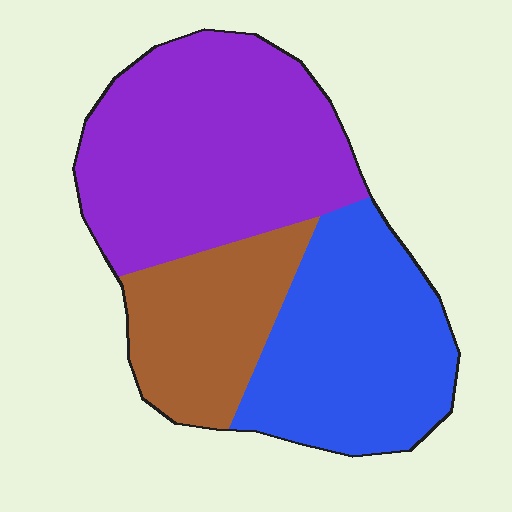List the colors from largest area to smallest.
From largest to smallest: purple, blue, brown.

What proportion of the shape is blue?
Blue takes up about one third (1/3) of the shape.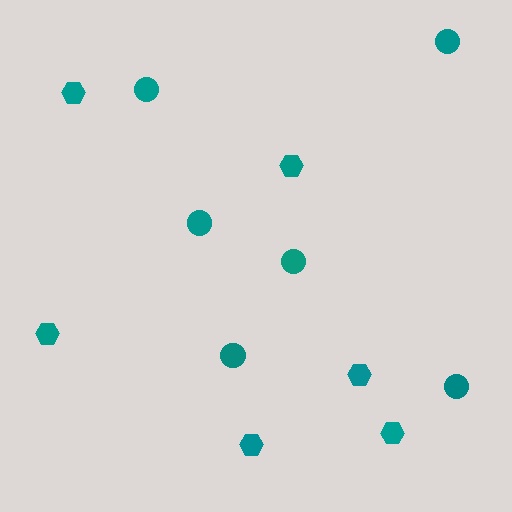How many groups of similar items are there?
There are 2 groups: one group of hexagons (6) and one group of circles (6).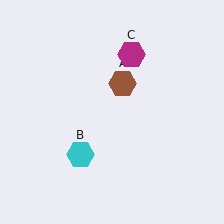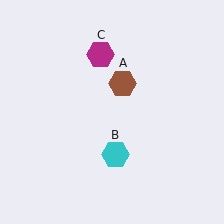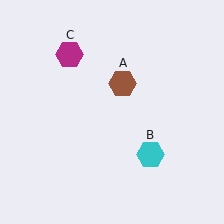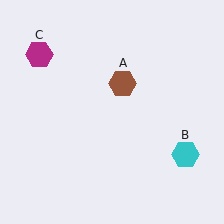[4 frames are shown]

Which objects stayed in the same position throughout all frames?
Brown hexagon (object A) remained stationary.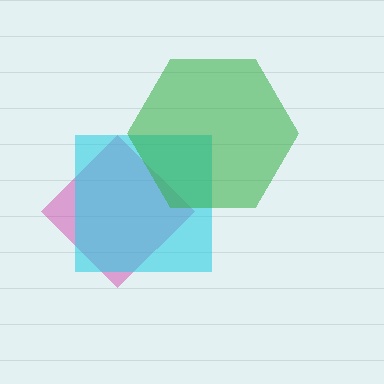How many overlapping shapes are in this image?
There are 3 overlapping shapes in the image.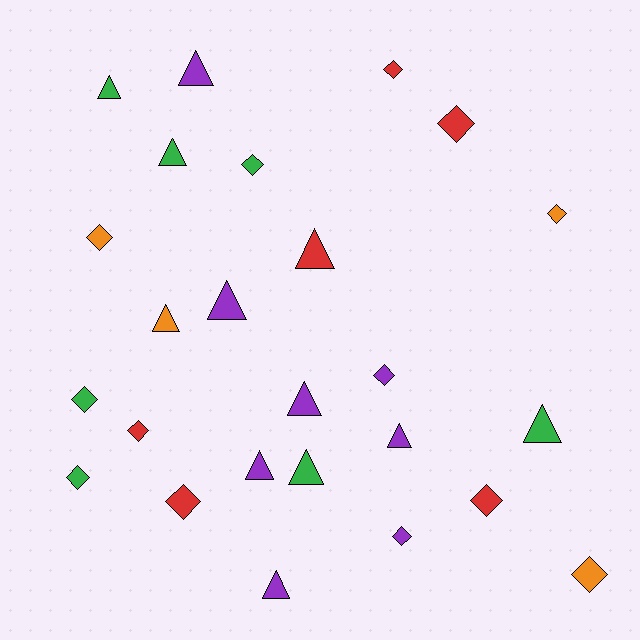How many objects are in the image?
There are 25 objects.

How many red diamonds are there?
There are 5 red diamonds.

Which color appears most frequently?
Purple, with 8 objects.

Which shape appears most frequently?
Diamond, with 13 objects.